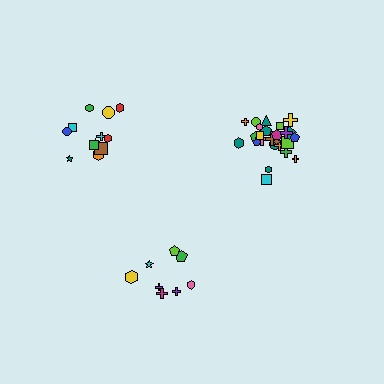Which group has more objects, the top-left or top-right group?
The top-right group.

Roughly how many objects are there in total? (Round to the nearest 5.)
Roughly 45 objects in total.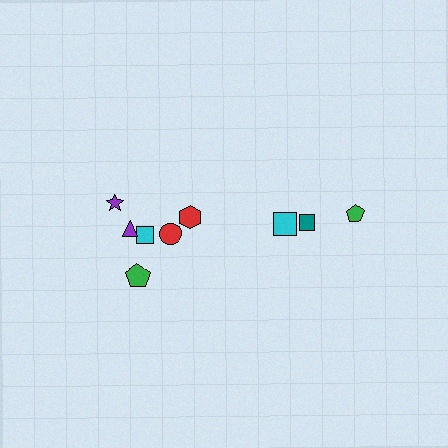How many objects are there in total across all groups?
There are 9 objects.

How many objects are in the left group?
There are 6 objects.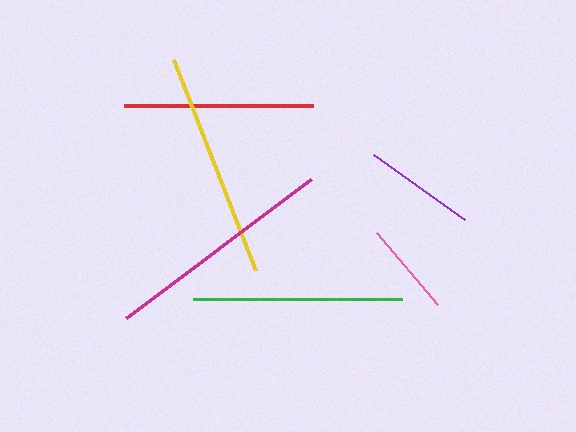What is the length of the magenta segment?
The magenta segment is approximately 232 pixels long.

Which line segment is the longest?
The magenta line is the longest at approximately 232 pixels.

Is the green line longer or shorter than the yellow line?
The yellow line is longer than the green line.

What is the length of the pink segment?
The pink segment is approximately 94 pixels long.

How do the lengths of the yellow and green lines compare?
The yellow and green lines are approximately the same length.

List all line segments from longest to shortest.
From longest to shortest: magenta, yellow, green, red, purple, pink.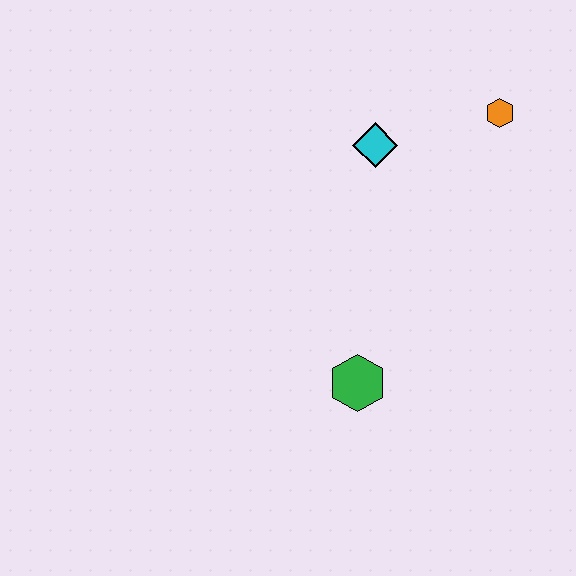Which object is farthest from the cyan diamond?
The green hexagon is farthest from the cyan diamond.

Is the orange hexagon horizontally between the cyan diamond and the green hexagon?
No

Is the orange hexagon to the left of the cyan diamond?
No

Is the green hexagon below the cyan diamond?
Yes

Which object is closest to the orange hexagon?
The cyan diamond is closest to the orange hexagon.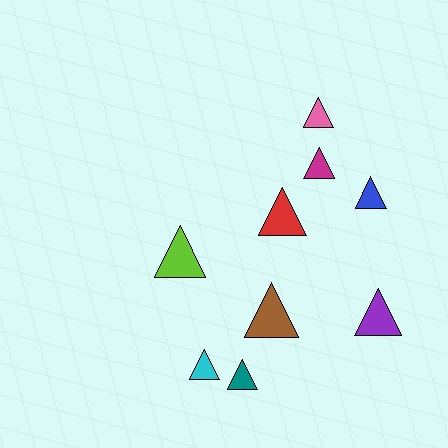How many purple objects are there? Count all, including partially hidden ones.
There is 1 purple object.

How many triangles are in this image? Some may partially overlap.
There are 9 triangles.